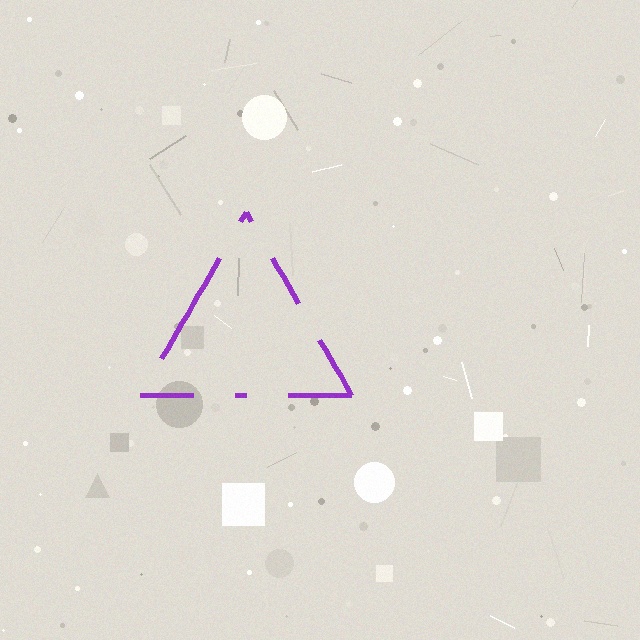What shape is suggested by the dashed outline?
The dashed outline suggests a triangle.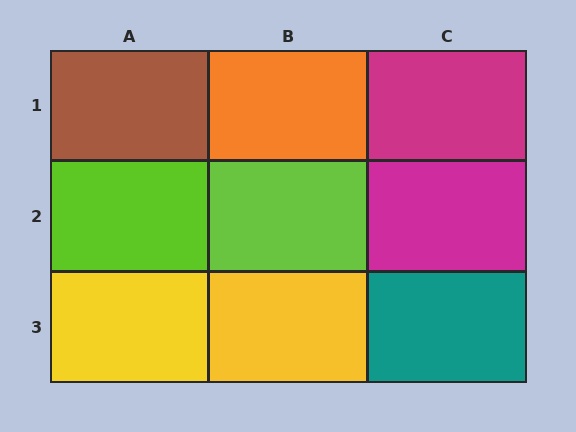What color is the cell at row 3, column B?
Yellow.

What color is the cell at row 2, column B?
Lime.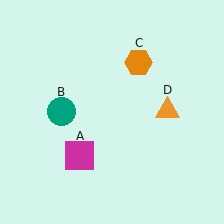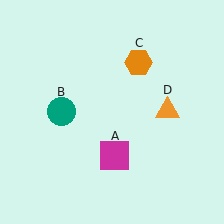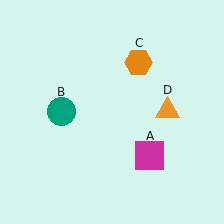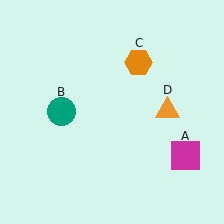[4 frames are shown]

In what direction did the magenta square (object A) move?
The magenta square (object A) moved right.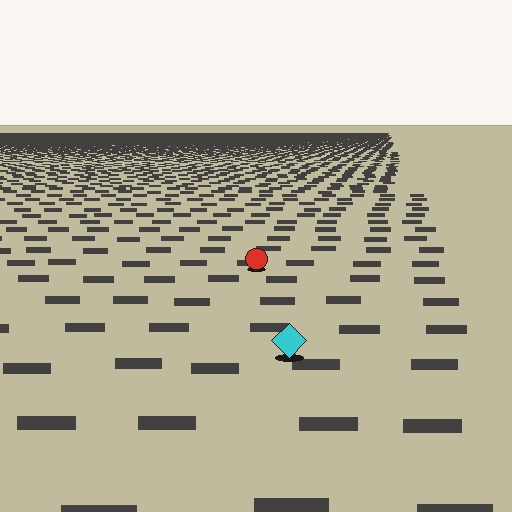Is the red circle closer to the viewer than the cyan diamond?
No. The cyan diamond is closer — you can tell from the texture gradient: the ground texture is coarser near it.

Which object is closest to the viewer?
The cyan diamond is closest. The texture marks near it are larger and more spread out.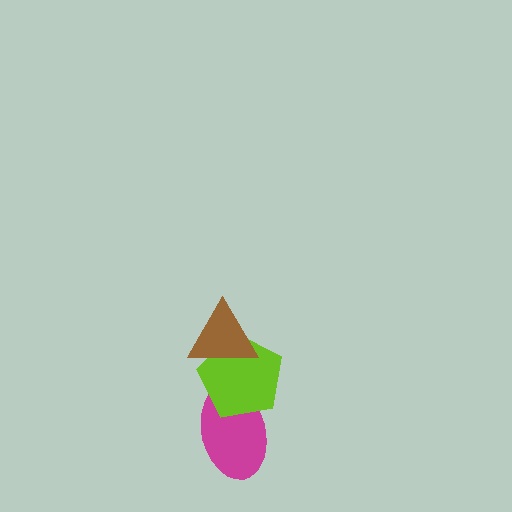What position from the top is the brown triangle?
The brown triangle is 1st from the top.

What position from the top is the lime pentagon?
The lime pentagon is 2nd from the top.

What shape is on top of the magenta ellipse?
The lime pentagon is on top of the magenta ellipse.